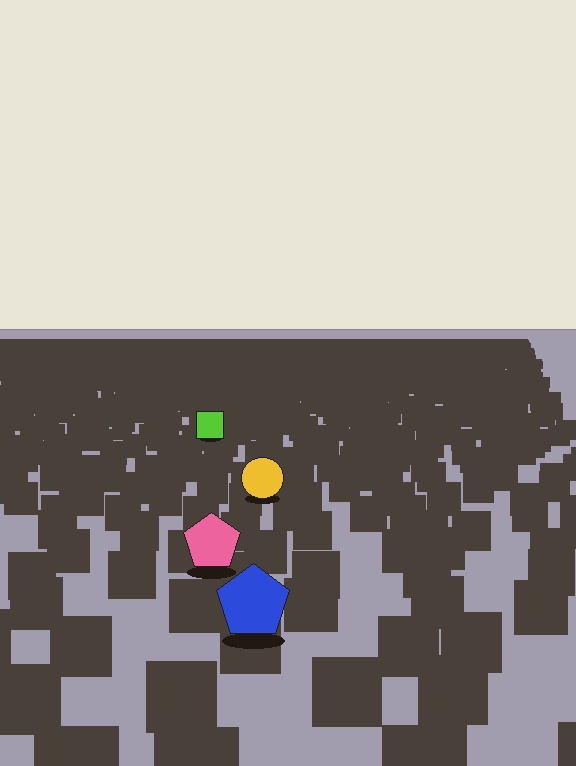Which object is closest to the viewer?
The blue pentagon is closest. The texture marks near it are larger and more spread out.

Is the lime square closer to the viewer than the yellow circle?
No. The yellow circle is closer — you can tell from the texture gradient: the ground texture is coarser near it.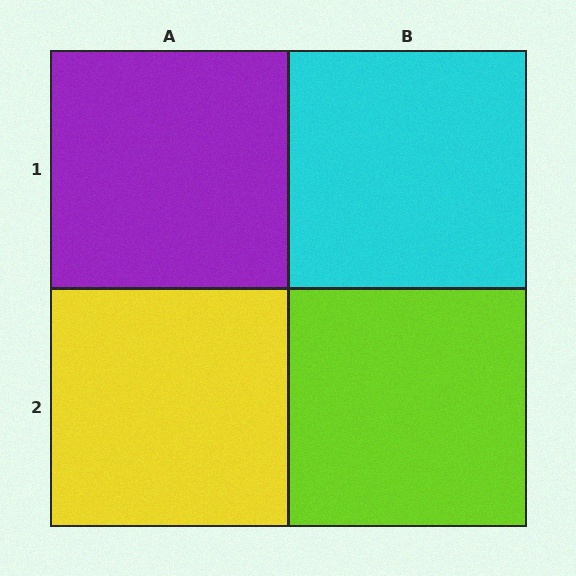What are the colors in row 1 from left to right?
Purple, cyan.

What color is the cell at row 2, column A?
Yellow.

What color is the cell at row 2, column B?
Lime.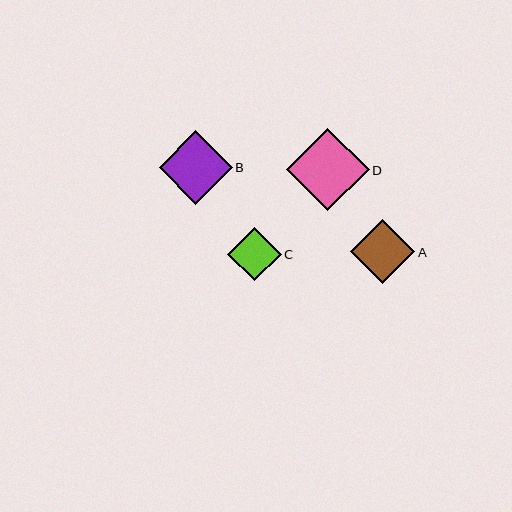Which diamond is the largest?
Diamond D is the largest with a size of approximately 82 pixels.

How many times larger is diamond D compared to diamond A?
Diamond D is approximately 1.3 times the size of diamond A.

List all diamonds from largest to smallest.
From largest to smallest: D, B, A, C.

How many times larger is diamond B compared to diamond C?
Diamond B is approximately 1.4 times the size of diamond C.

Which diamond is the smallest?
Diamond C is the smallest with a size of approximately 54 pixels.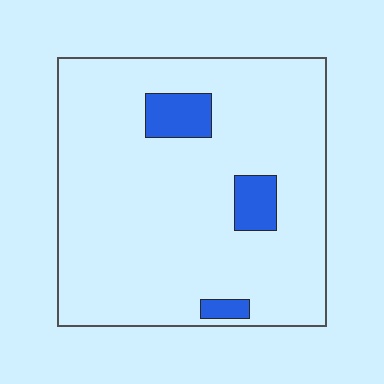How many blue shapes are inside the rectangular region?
3.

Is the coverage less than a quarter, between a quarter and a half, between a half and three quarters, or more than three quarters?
Less than a quarter.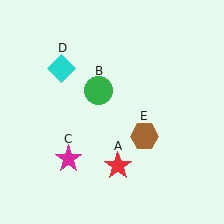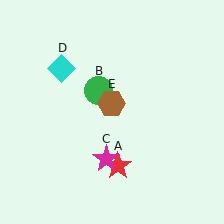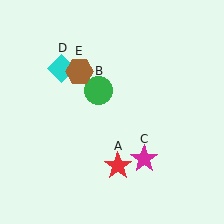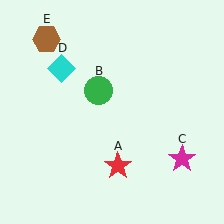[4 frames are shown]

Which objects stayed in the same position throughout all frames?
Red star (object A) and green circle (object B) and cyan diamond (object D) remained stationary.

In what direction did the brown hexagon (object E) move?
The brown hexagon (object E) moved up and to the left.